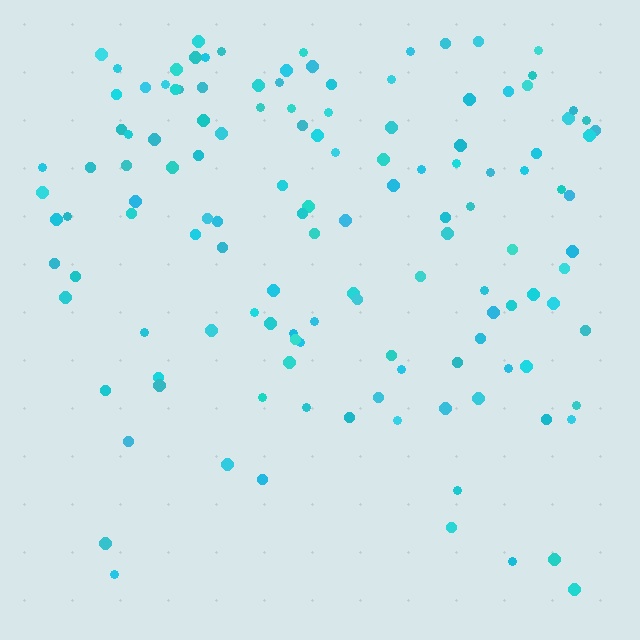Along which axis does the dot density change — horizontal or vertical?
Vertical.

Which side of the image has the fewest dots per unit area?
The bottom.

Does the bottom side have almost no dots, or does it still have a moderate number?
Still a moderate number, just noticeably fewer than the top.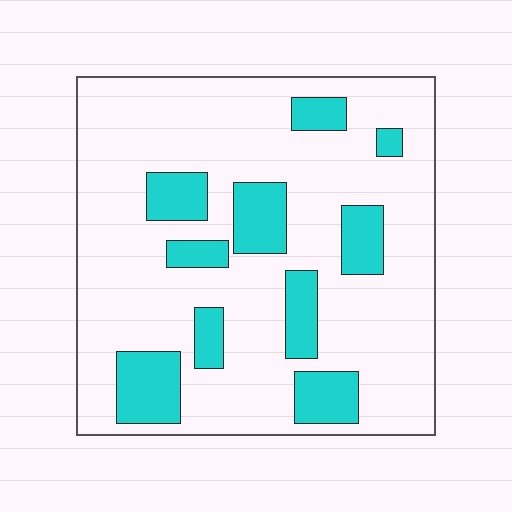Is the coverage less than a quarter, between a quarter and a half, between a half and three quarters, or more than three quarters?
Less than a quarter.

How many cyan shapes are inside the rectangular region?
10.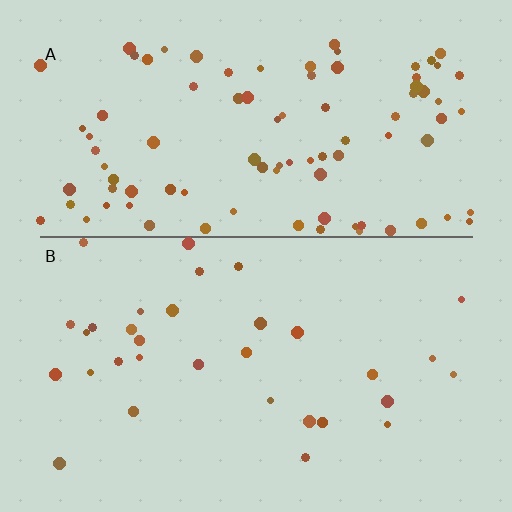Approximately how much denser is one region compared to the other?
Approximately 2.9× — region A over region B.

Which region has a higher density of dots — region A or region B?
A (the top).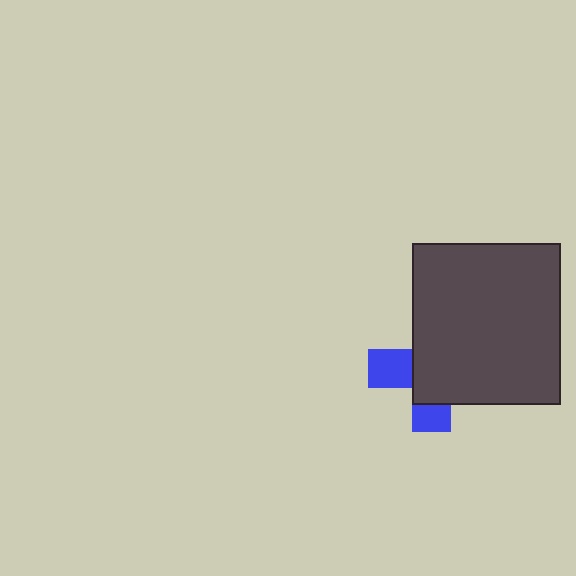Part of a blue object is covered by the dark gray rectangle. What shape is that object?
It is a cross.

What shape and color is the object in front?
The object in front is a dark gray rectangle.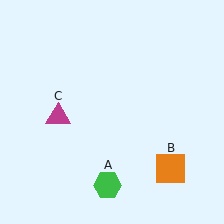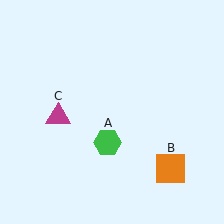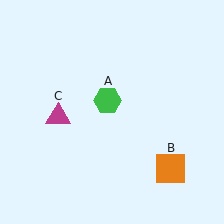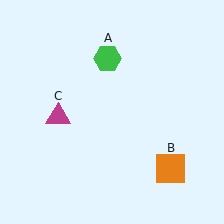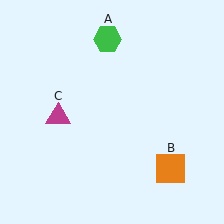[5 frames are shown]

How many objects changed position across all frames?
1 object changed position: green hexagon (object A).